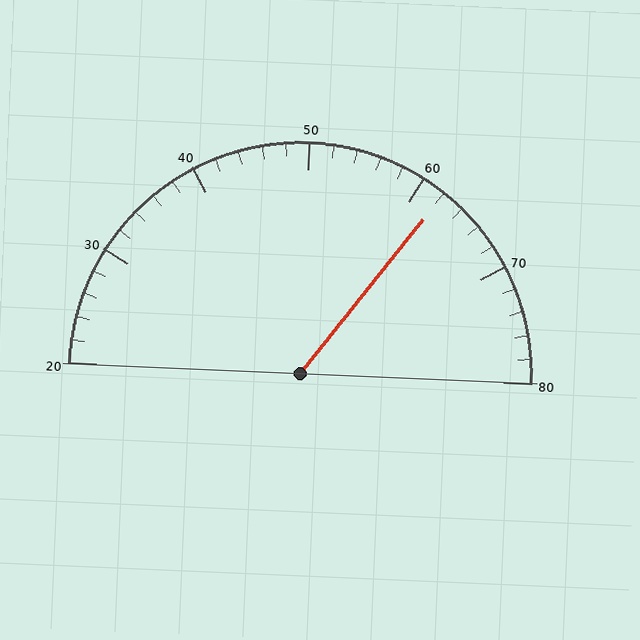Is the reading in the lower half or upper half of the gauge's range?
The reading is in the upper half of the range (20 to 80).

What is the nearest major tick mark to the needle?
The nearest major tick mark is 60.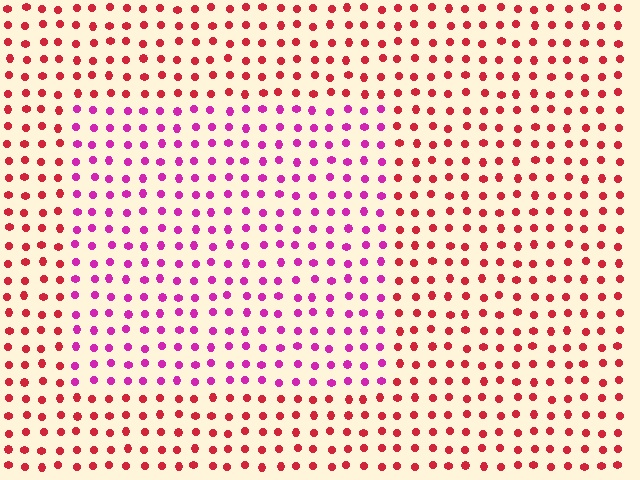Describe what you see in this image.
The image is filled with small red elements in a uniform arrangement. A rectangle-shaped region is visible where the elements are tinted to a slightly different hue, forming a subtle color boundary.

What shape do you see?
I see a rectangle.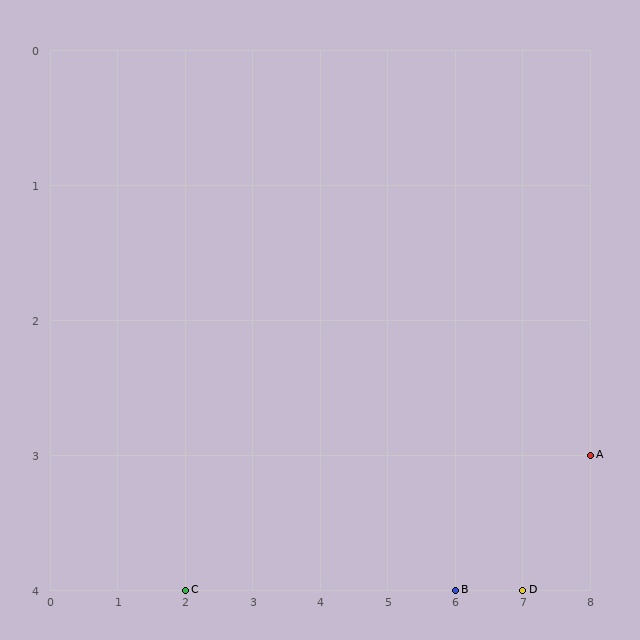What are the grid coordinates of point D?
Point D is at grid coordinates (7, 4).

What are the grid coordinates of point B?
Point B is at grid coordinates (6, 4).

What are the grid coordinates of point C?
Point C is at grid coordinates (2, 4).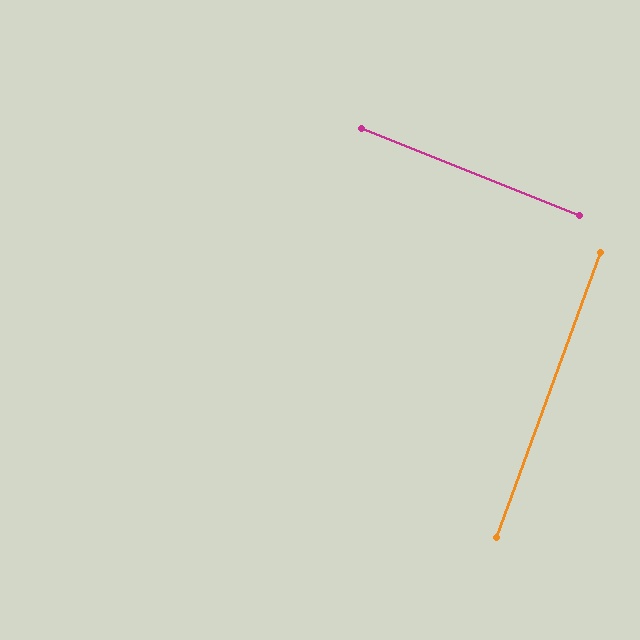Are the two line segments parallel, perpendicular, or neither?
Perpendicular — they meet at approximately 88°.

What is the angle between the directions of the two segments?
Approximately 88 degrees.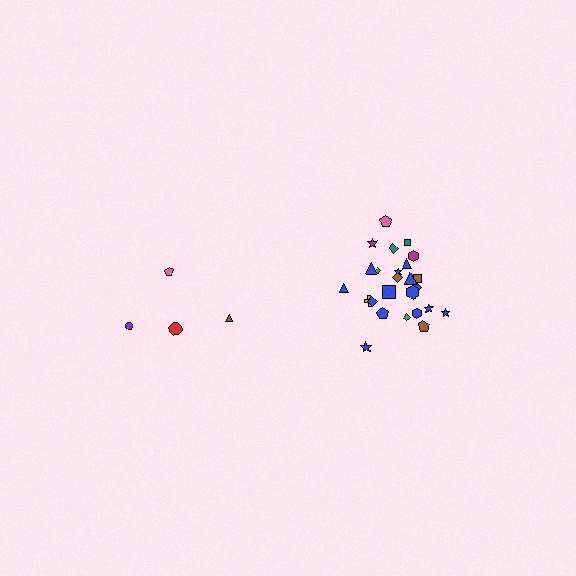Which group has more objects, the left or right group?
The right group.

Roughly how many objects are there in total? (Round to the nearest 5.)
Roughly 30 objects in total.